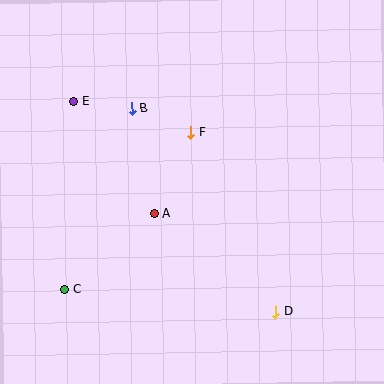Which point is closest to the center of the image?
Point A at (155, 213) is closest to the center.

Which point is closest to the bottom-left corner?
Point C is closest to the bottom-left corner.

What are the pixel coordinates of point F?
Point F is at (190, 132).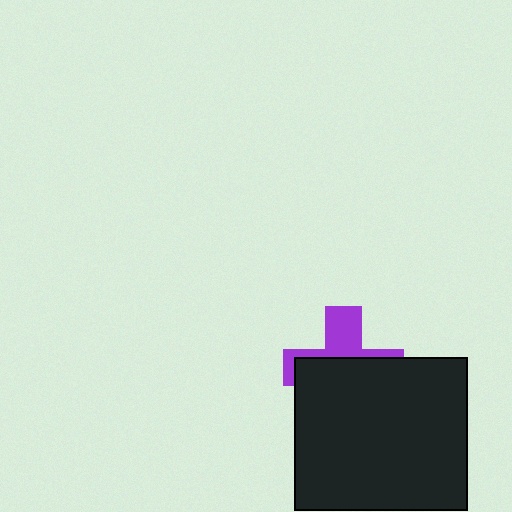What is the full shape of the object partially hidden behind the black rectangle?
The partially hidden object is a purple cross.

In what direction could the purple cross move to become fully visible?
The purple cross could move up. That would shift it out from behind the black rectangle entirely.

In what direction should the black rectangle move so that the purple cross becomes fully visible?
The black rectangle should move down. That is the shortest direction to clear the overlap and leave the purple cross fully visible.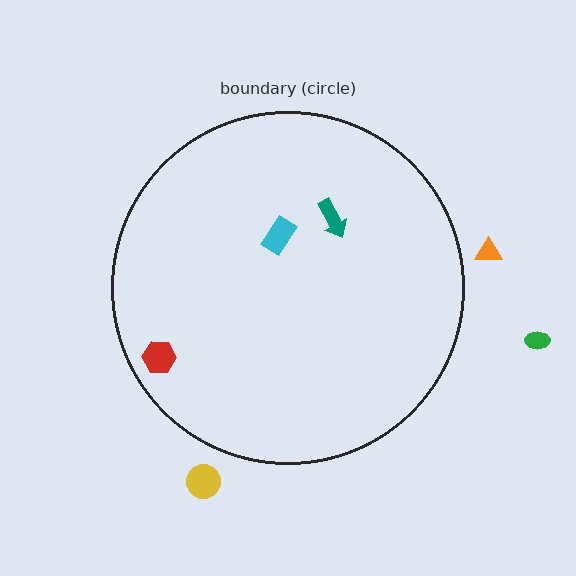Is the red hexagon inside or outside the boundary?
Inside.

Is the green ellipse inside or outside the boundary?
Outside.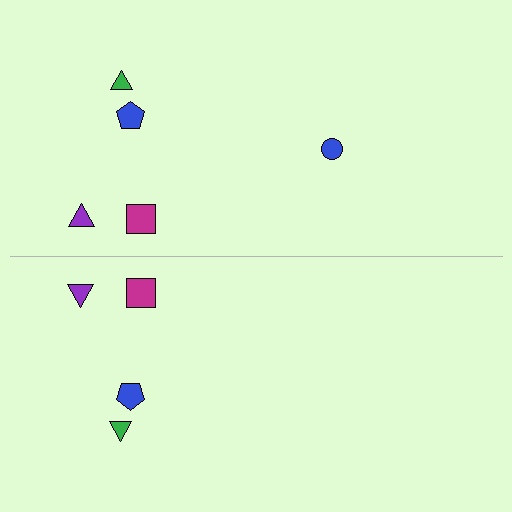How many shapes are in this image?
There are 9 shapes in this image.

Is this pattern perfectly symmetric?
No, the pattern is not perfectly symmetric. A blue circle is missing from the bottom side.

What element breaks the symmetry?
A blue circle is missing from the bottom side.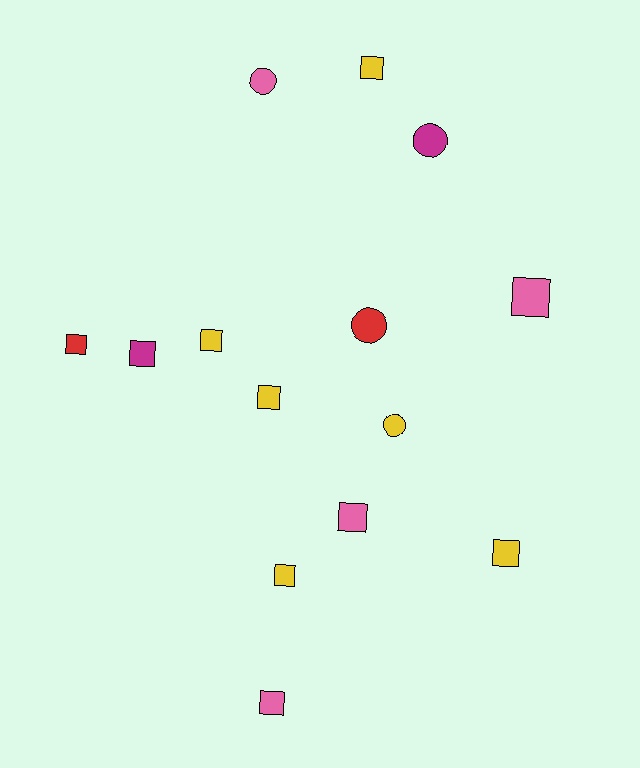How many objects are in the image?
There are 14 objects.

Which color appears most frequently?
Yellow, with 6 objects.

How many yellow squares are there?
There are 5 yellow squares.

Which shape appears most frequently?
Square, with 10 objects.